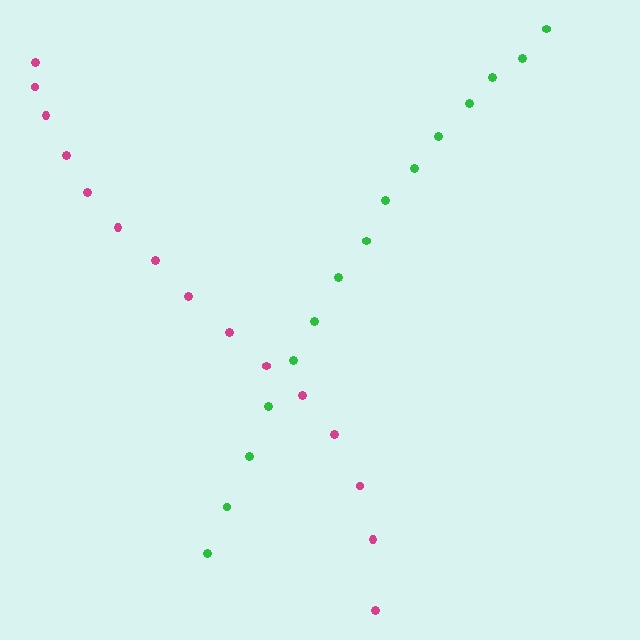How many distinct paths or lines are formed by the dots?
There are 2 distinct paths.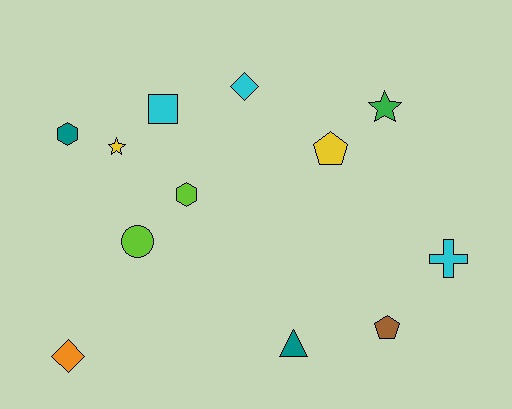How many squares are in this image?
There is 1 square.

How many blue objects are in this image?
There are no blue objects.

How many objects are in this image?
There are 12 objects.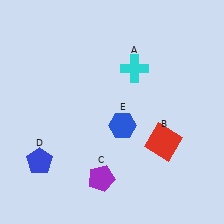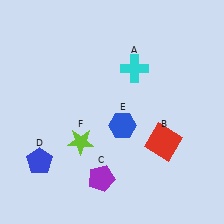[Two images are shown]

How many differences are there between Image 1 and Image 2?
There is 1 difference between the two images.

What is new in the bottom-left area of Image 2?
A lime star (F) was added in the bottom-left area of Image 2.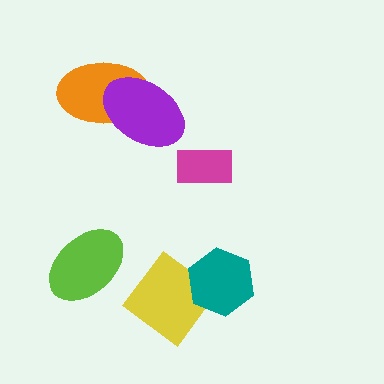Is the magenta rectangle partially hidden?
No, no other shape covers it.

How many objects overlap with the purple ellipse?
1 object overlaps with the purple ellipse.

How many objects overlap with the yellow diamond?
1 object overlaps with the yellow diamond.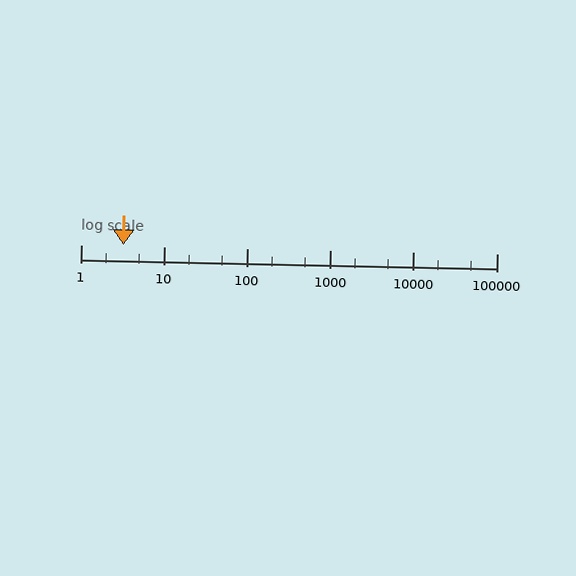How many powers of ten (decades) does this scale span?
The scale spans 5 decades, from 1 to 100000.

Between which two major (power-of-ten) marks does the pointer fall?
The pointer is between 1 and 10.